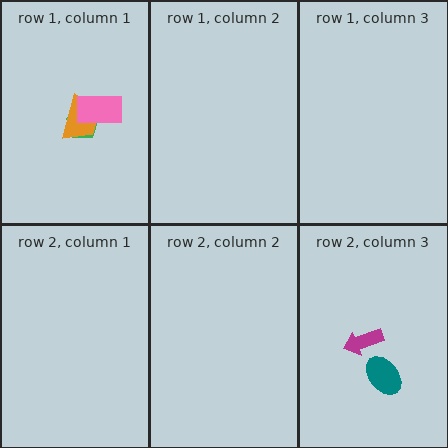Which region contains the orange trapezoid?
The row 1, column 1 region.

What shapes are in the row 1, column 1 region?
The green pentagon, the orange trapezoid, the pink rectangle.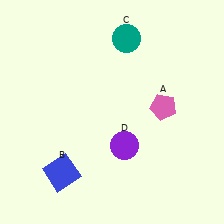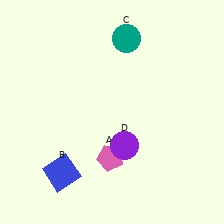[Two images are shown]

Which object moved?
The pink pentagon (A) moved left.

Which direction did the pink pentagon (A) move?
The pink pentagon (A) moved left.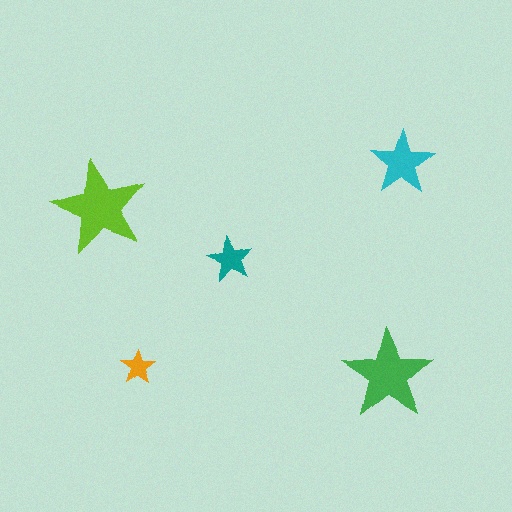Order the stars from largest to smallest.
the lime one, the green one, the cyan one, the teal one, the orange one.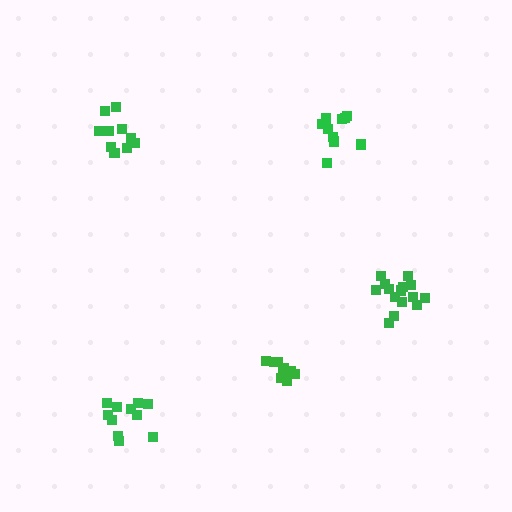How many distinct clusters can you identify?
There are 5 distinct clusters.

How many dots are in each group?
Group 1: 10 dots, Group 2: 11 dots, Group 3: 10 dots, Group 4: 15 dots, Group 5: 9 dots (55 total).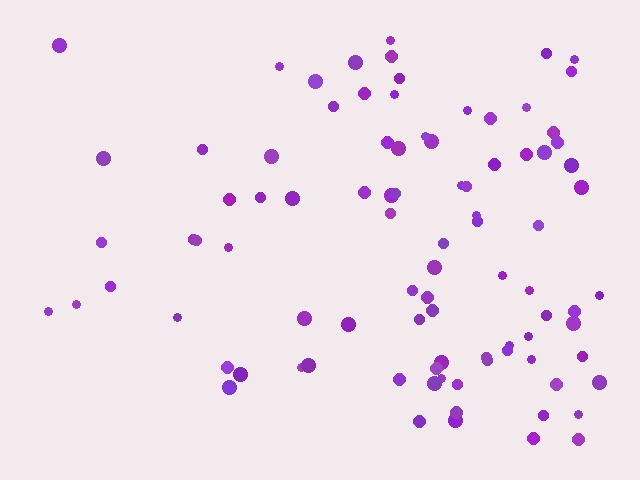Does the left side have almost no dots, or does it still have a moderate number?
Still a moderate number, just noticeably fewer than the right.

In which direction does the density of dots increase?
From left to right, with the right side densest.